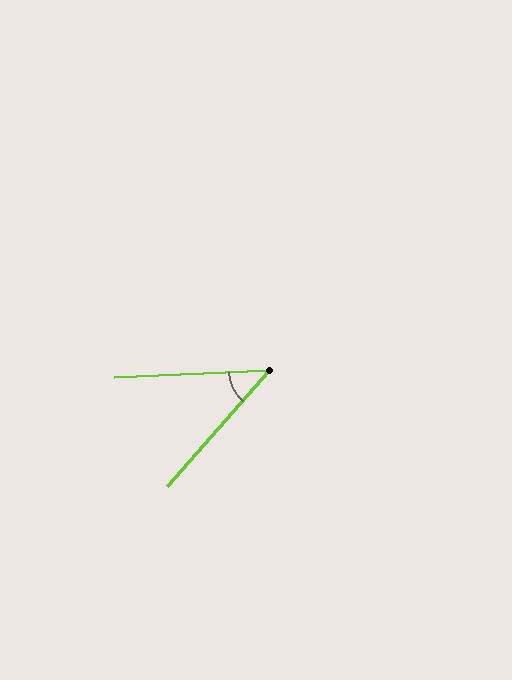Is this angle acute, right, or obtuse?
It is acute.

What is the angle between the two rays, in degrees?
Approximately 46 degrees.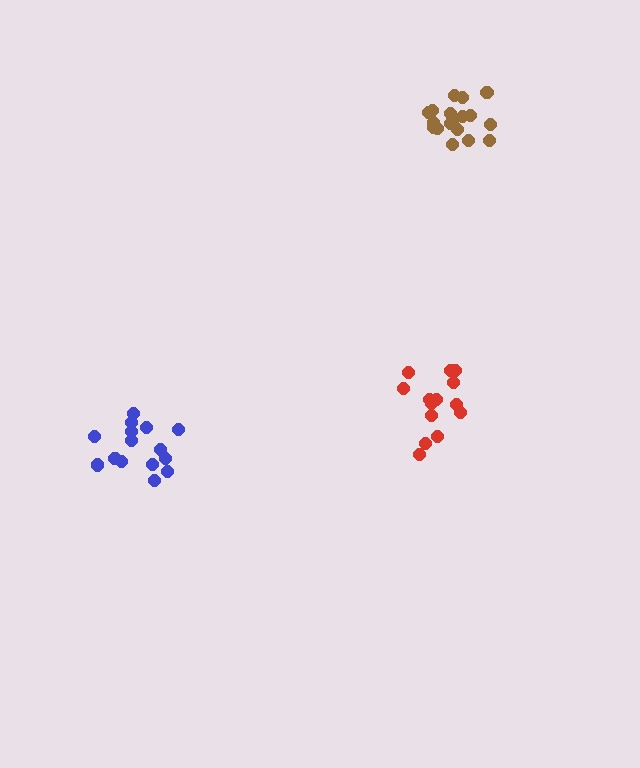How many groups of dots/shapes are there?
There are 3 groups.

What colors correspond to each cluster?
The clusters are colored: brown, red, blue.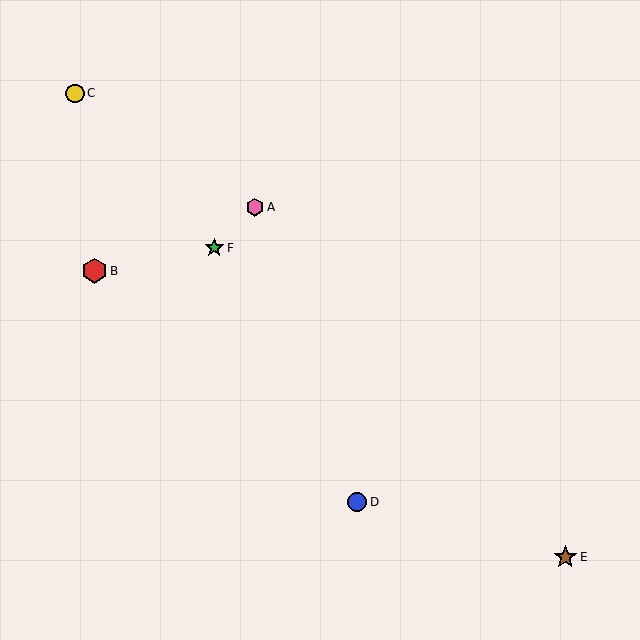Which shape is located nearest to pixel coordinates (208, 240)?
The green star (labeled F) at (214, 248) is nearest to that location.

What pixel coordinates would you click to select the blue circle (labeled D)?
Click at (357, 502) to select the blue circle D.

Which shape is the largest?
The red hexagon (labeled B) is the largest.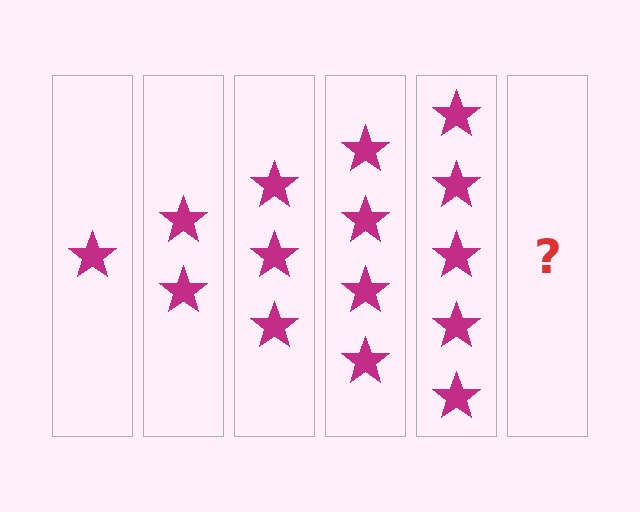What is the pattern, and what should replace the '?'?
The pattern is that each step adds one more star. The '?' should be 6 stars.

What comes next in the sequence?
The next element should be 6 stars.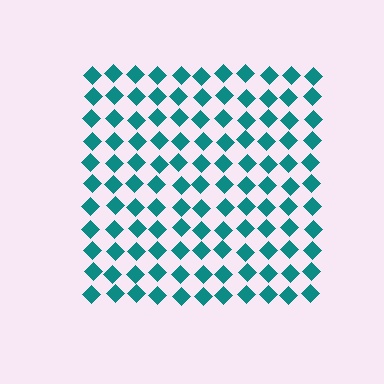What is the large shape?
The large shape is a square.